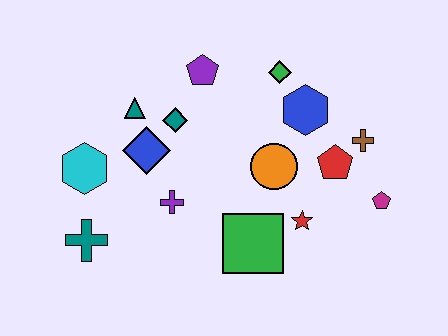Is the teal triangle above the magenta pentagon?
Yes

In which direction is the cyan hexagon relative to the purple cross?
The cyan hexagon is to the left of the purple cross.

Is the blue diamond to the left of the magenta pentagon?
Yes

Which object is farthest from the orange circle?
The teal cross is farthest from the orange circle.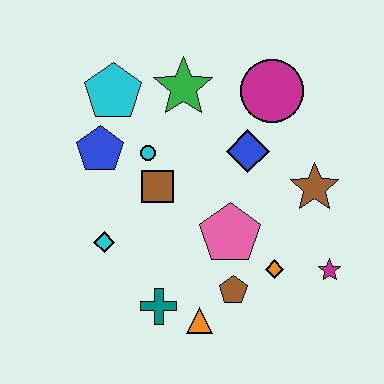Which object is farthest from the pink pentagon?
The cyan pentagon is farthest from the pink pentagon.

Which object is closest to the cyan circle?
The brown square is closest to the cyan circle.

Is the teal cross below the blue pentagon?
Yes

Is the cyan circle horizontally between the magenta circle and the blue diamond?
No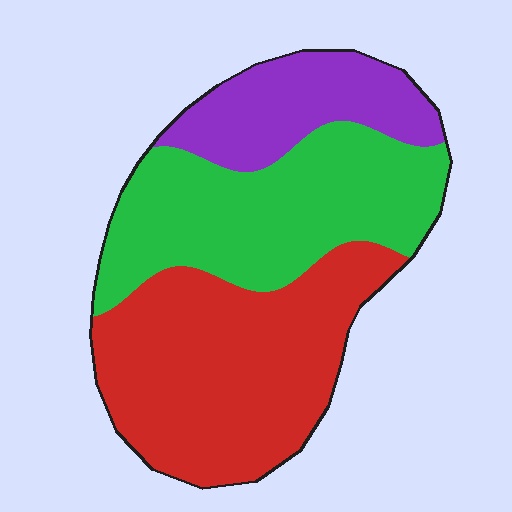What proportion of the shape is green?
Green covers around 35% of the shape.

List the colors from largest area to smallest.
From largest to smallest: red, green, purple.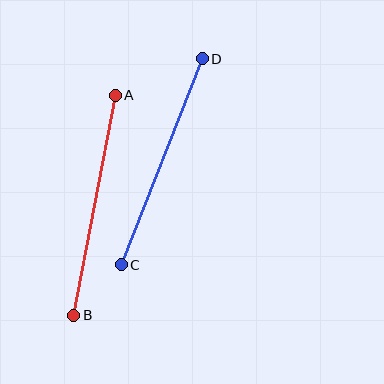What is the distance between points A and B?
The distance is approximately 224 pixels.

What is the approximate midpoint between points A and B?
The midpoint is at approximately (94, 205) pixels.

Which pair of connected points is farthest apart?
Points A and B are farthest apart.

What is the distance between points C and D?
The distance is approximately 221 pixels.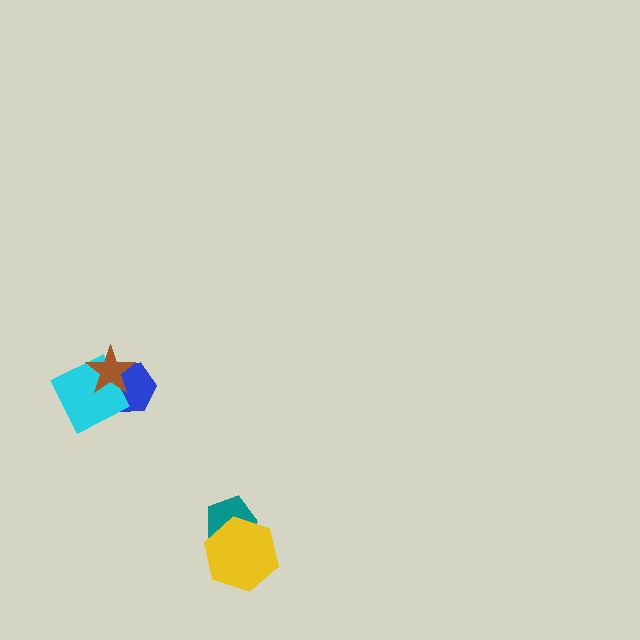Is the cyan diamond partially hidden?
Yes, it is partially covered by another shape.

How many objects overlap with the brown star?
2 objects overlap with the brown star.